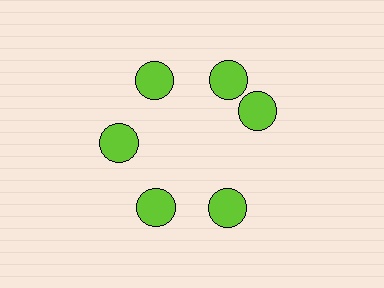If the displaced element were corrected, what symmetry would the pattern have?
It would have 6-fold rotational symmetry — the pattern would map onto itself every 60 degrees.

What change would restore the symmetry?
The symmetry would be restored by rotating it back into even spacing with its neighbors so that all 6 circles sit at equal angles and equal distance from the center.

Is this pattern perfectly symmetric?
No. The 6 lime circles are arranged in a ring, but one element near the 3 o'clock position is rotated out of alignment along the ring, breaking the 6-fold rotational symmetry.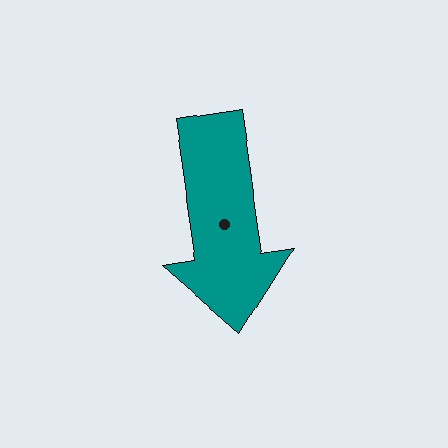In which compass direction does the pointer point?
South.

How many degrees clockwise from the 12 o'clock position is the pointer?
Approximately 172 degrees.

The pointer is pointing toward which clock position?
Roughly 6 o'clock.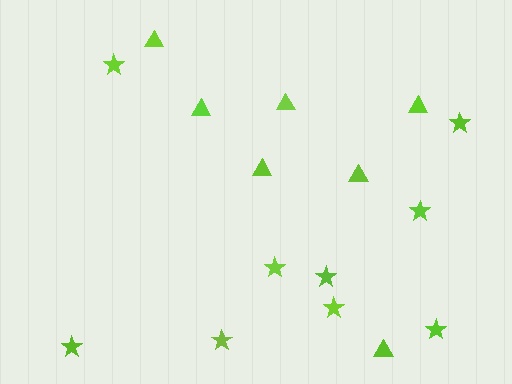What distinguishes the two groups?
There are 2 groups: one group of triangles (7) and one group of stars (9).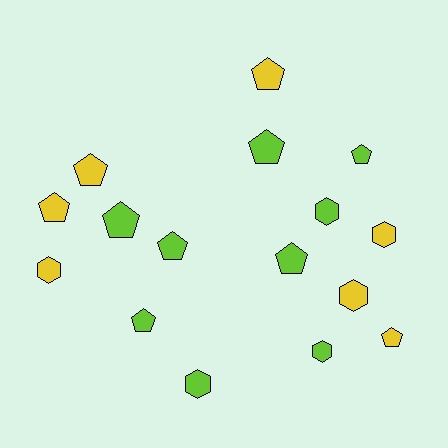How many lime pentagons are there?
There are 6 lime pentagons.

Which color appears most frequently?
Lime, with 9 objects.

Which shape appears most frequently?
Pentagon, with 10 objects.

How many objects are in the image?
There are 16 objects.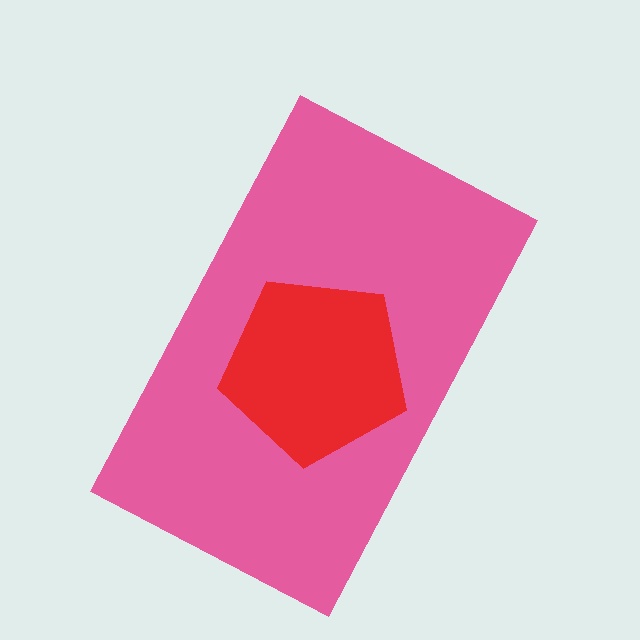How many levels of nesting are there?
2.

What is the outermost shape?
The pink rectangle.